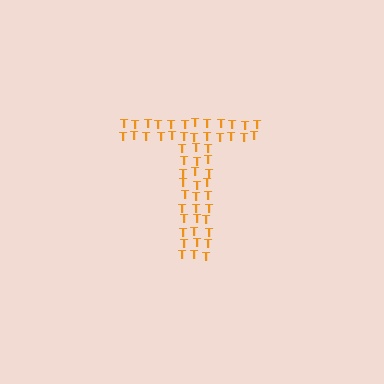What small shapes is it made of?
It is made of small letter T's.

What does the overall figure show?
The overall figure shows the letter T.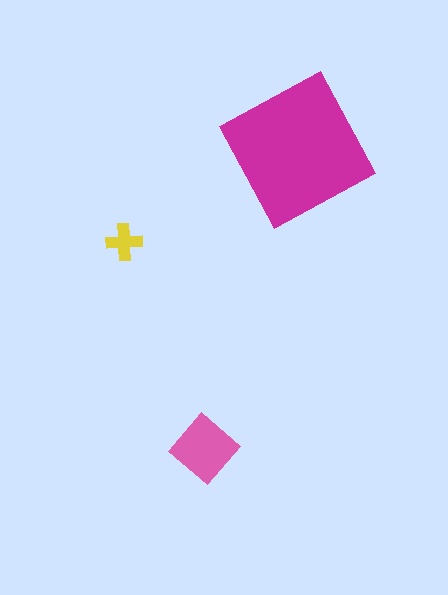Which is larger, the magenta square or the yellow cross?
The magenta square.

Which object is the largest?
The magenta square.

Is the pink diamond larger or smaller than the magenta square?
Smaller.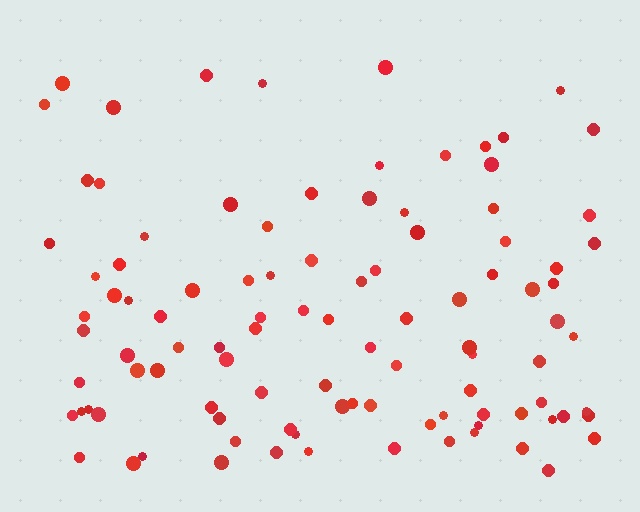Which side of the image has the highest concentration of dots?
The bottom.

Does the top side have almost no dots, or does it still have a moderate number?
Still a moderate number, just noticeably fewer than the bottom.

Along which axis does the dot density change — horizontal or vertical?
Vertical.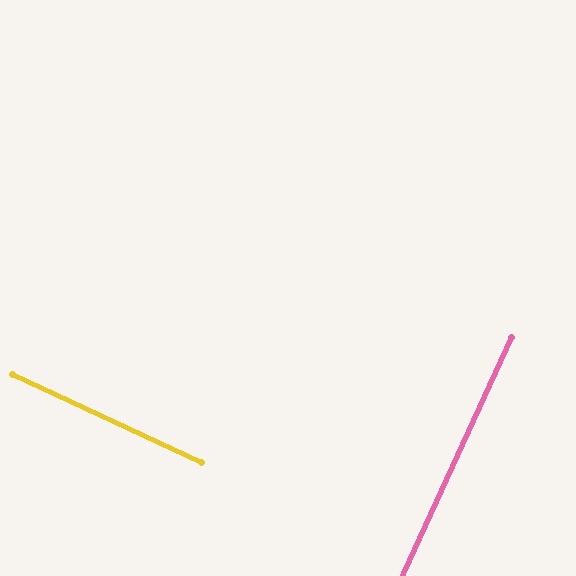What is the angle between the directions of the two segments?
Approximately 89 degrees.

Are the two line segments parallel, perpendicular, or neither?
Perpendicular — they meet at approximately 89°.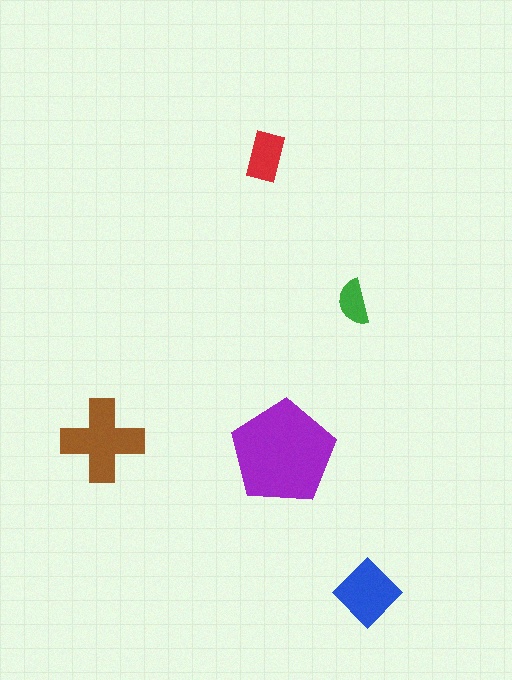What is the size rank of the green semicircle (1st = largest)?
5th.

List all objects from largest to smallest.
The purple pentagon, the brown cross, the blue diamond, the red rectangle, the green semicircle.